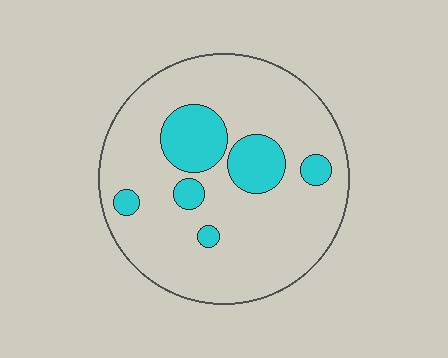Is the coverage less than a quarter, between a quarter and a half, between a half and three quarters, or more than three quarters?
Less than a quarter.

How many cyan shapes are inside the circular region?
6.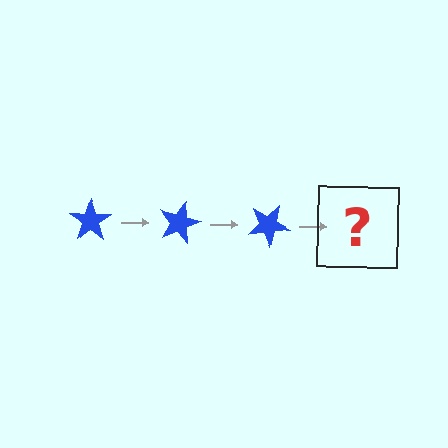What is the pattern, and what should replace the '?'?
The pattern is that the star rotates 15 degrees each step. The '?' should be a blue star rotated 45 degrees.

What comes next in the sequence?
The next element should be a blue star rotated 45 degrees.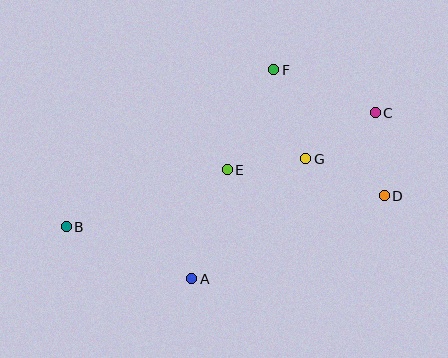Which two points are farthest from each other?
Points B and C are farthest from each other.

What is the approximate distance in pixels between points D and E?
The distance between D and E is approximately 159 pixels.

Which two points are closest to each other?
Points E and G are closest to each other.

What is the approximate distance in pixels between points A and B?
The distance between A and B is approximately 136 pixels.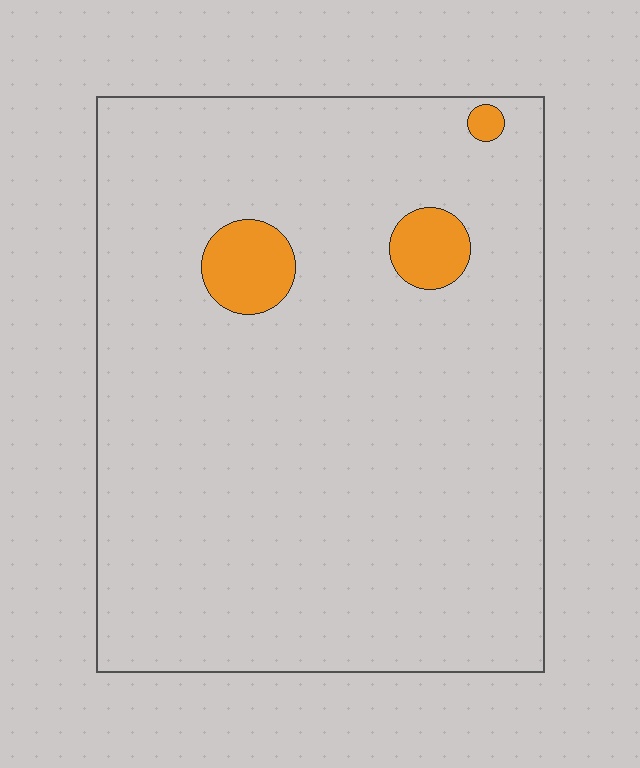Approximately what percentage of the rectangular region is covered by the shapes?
Approximately 5%.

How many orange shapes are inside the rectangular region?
3.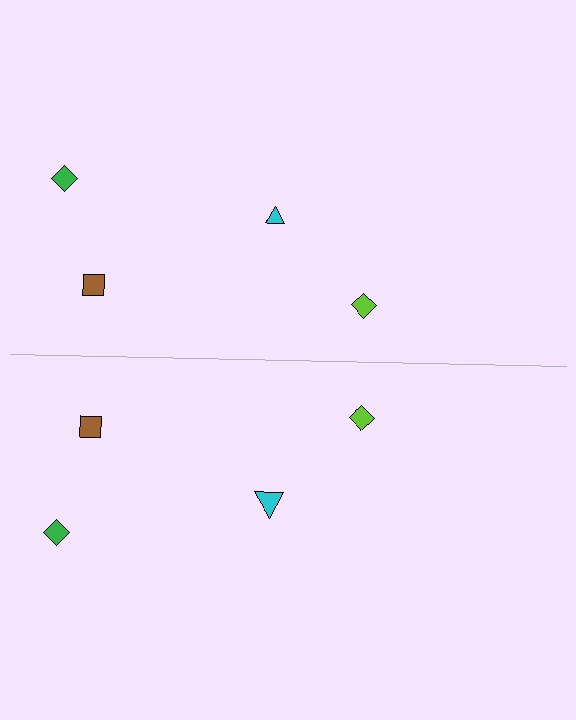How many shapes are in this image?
There are 8 shapes in this image.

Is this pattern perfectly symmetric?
No, the pattern is not perfectly symmetric. The cyan triangle on the bottom side has a different size than its mirror counterpart.